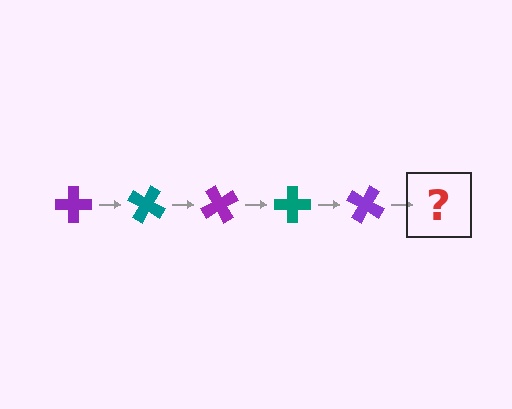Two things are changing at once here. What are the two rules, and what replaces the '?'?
The two rules are that it rotates 30 degrees each step and the color cycles through purple and teal. The '?' should be a teal cross, rotated 150 degrees from the start.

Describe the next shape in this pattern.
It should be a teal cross, rotated 150 degrees from the start.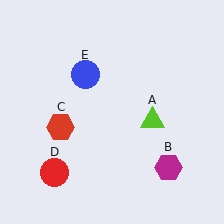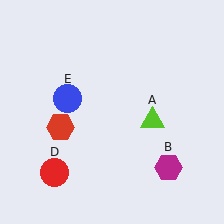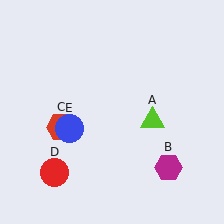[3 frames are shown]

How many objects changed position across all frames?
1 object changed position: blue circle (object E).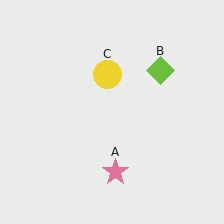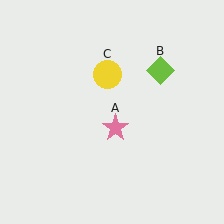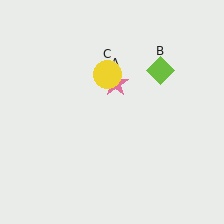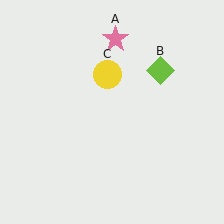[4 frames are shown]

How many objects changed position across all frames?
1 object changed position: pink star (object A).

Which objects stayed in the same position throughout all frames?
Lime diamond (object B) and yellow circle (object C) remained stationary.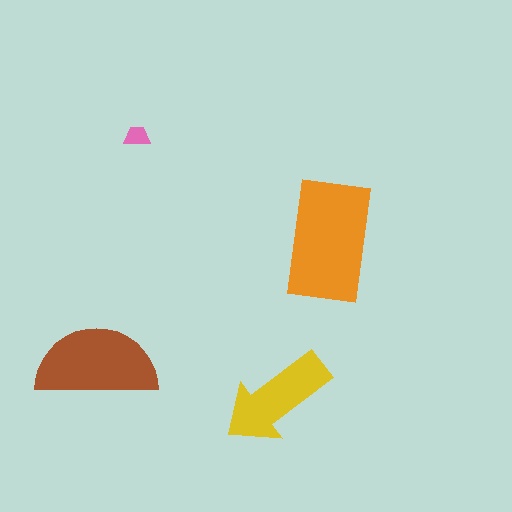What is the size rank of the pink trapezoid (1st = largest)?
4th.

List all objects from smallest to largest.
The pink trapezoid, the yellow arrow, the brown semicircle, the orange rectangle.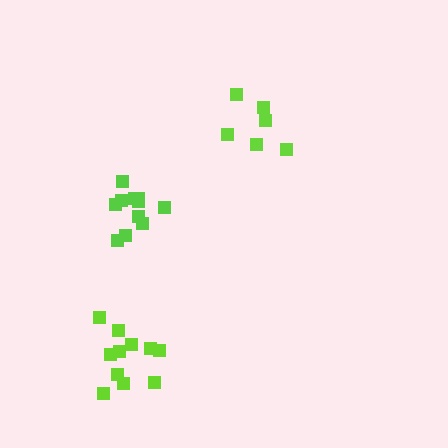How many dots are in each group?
Group 1: 6 dots, Group 2: 11 dots, Group 3: 11 dots (28 total).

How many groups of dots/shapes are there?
There are 3 groups.